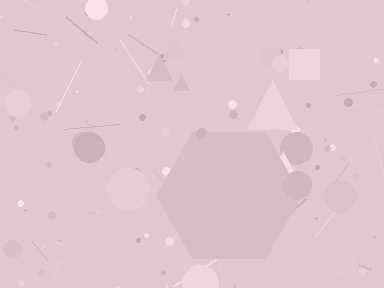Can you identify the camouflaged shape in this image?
The camouflaged shape is a hexagon.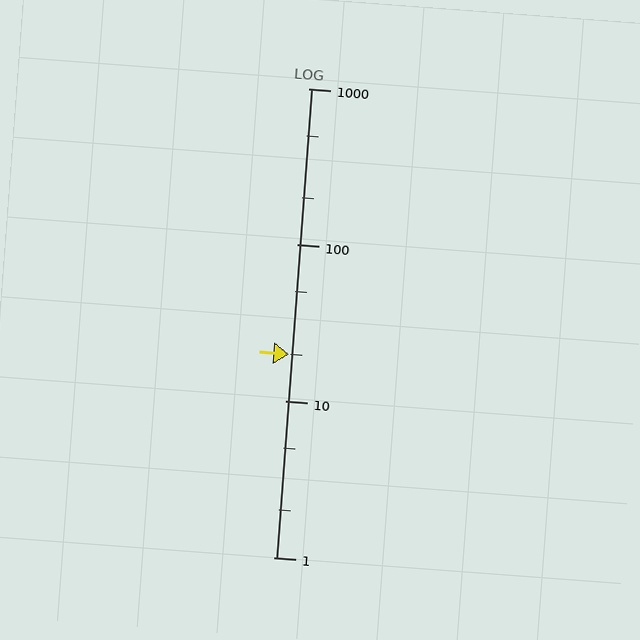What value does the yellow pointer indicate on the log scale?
The pointer indicates approximately 20.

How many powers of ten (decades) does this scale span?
The scale spans 3 decades, from 1 to 1000.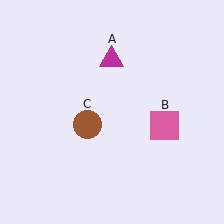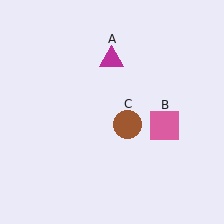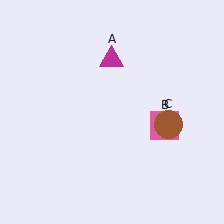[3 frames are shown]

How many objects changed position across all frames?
1 object changed position: brown circle (object C).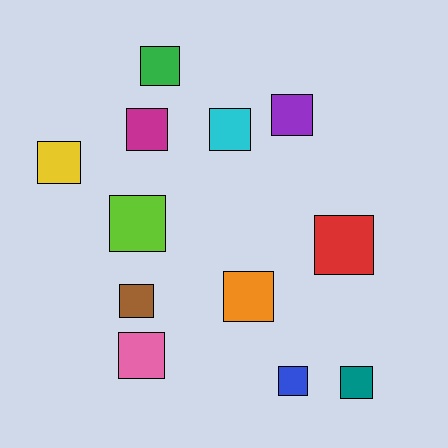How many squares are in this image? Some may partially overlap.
There are 12 squares.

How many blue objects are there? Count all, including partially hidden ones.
There is 1 blue object.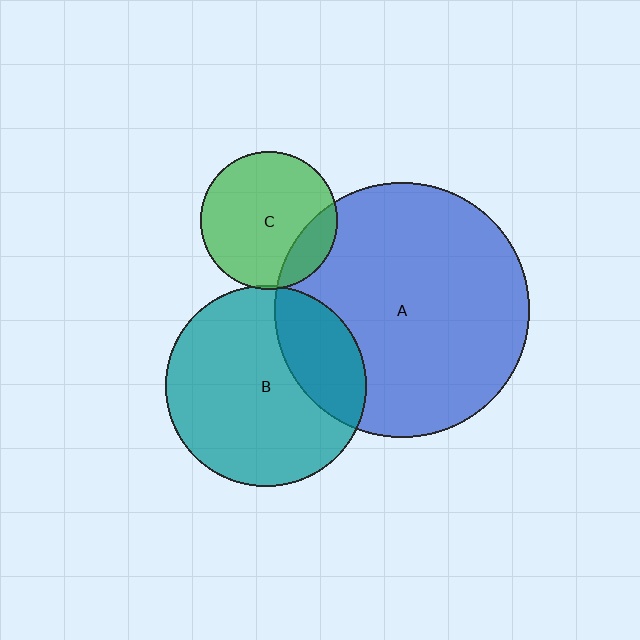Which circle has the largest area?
Circle A (blue).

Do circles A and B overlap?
Yes.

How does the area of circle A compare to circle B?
Approximately 1.6 times.